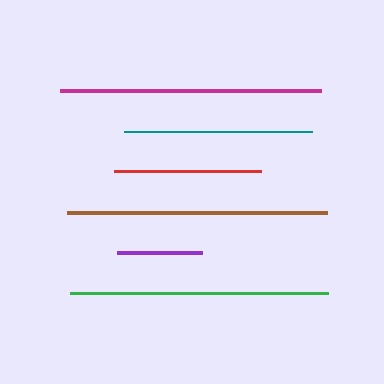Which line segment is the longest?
The magenta line is the longest at approximately 261 pixels.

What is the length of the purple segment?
The purple segment is approximately 85 pixels long.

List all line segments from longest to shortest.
From longest to shortest: magenta, brown, green, teal, red, purple.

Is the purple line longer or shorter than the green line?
The green line is longer than the purple line.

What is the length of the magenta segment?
The magenta segment is approximately 261 pixels long.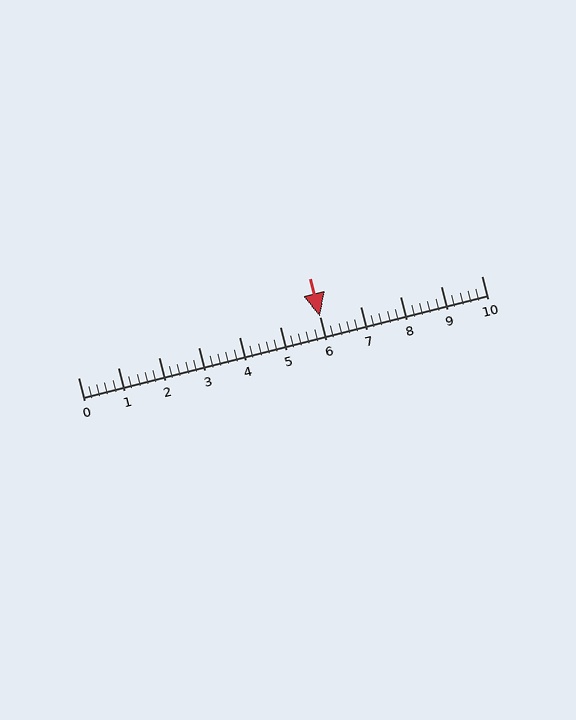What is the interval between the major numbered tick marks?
The major tick marks are spaced 1 units apart.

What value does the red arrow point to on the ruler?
The red arrow points to approximately 6.0.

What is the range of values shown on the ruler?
The ruler shows values from 0 to 10.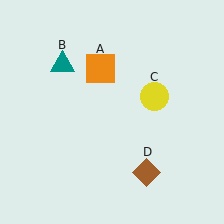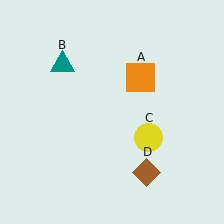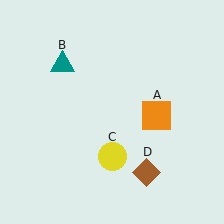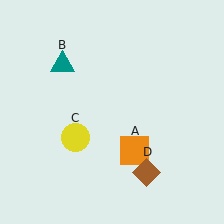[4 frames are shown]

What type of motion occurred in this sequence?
The orange square (object A), yellow circle (object C) rotated clockwise around the center of the scene.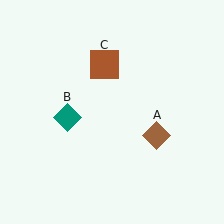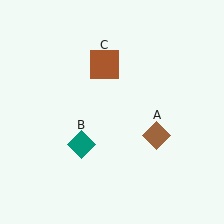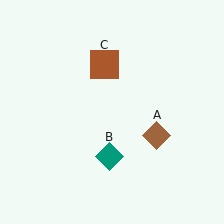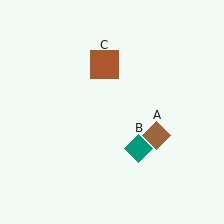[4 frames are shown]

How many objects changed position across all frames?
1 object changed position: teal diamond (object B).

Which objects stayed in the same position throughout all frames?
Brown diamond (object A) and brown square (object C) remained stationary.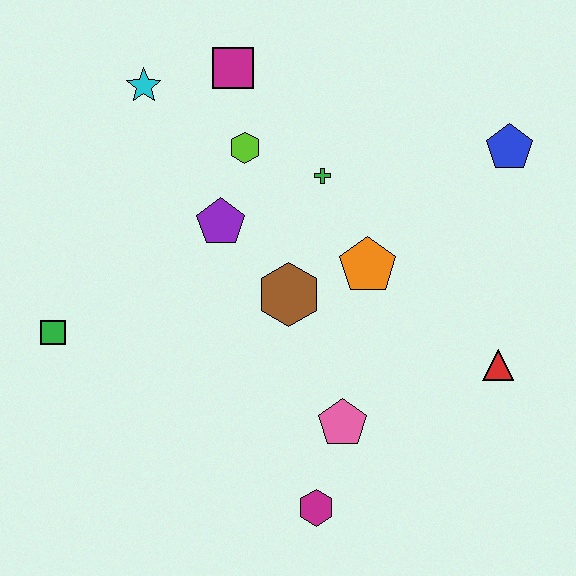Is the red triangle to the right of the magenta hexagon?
Yes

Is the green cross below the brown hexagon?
No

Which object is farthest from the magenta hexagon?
The cyan star is farthest from the magenta hexagon.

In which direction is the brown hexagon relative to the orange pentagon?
The brown hexagon is to the left of the orange pentagon.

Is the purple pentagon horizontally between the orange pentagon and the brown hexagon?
No